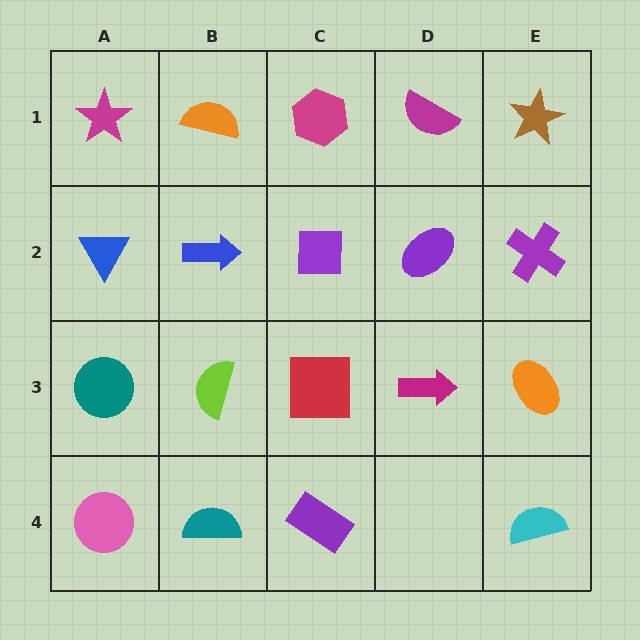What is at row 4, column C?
A purple rectangle.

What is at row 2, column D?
A purple ellipse.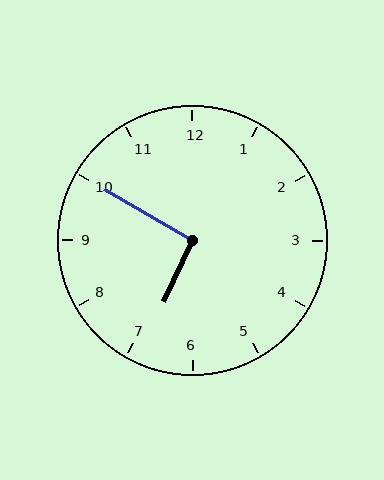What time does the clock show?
6:50.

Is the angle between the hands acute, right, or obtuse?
It is right.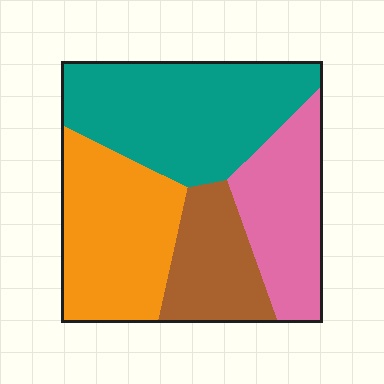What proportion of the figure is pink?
Pink covers 21% of the figure.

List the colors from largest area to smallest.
From largest to smallest: teal, orange, pink, brown.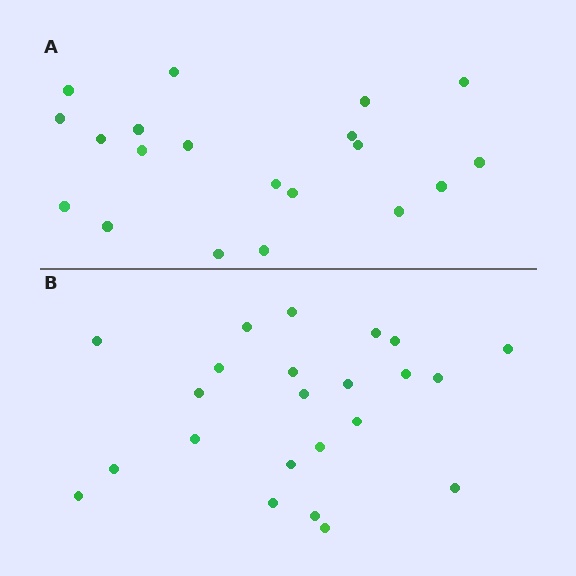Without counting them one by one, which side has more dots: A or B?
Region B (the bottom region) has more dots.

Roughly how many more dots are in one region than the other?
Region B has just a few more — roughly 2 or 3 more dots than region A.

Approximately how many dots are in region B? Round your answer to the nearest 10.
About 20 dots. (The exact count is 23, which rounds to 20.)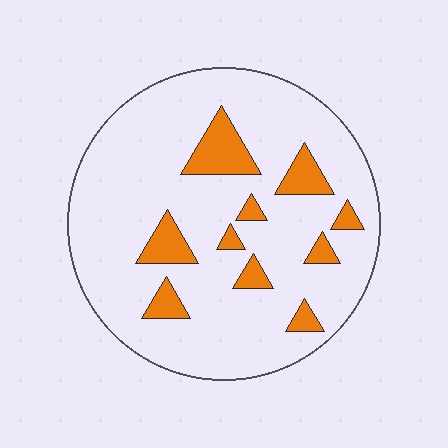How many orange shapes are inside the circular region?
10.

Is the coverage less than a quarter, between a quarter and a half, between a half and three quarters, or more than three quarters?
Less than a quarter.